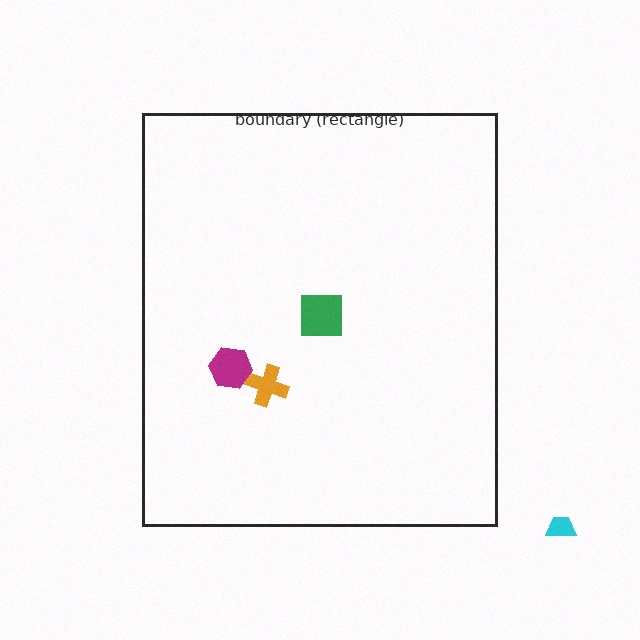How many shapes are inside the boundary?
3 inside, 1 outside.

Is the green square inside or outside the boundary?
Inside.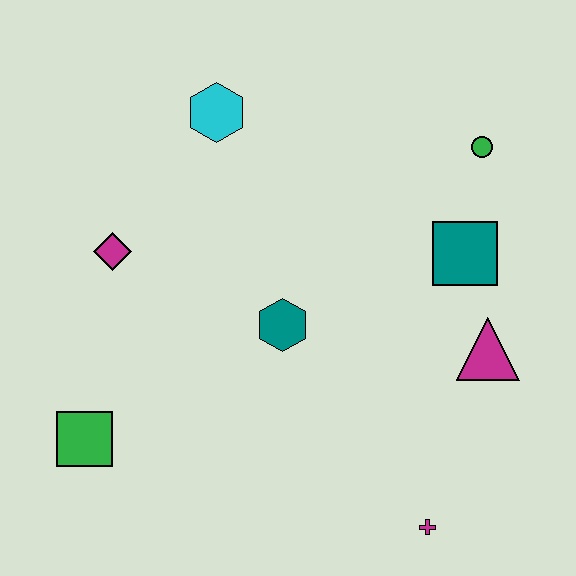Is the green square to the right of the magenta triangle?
No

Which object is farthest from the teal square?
The green square is farthest from the teal square.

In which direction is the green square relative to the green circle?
The green square is to the left of the green circle.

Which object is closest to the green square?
The magenta diamond is closest to the green square.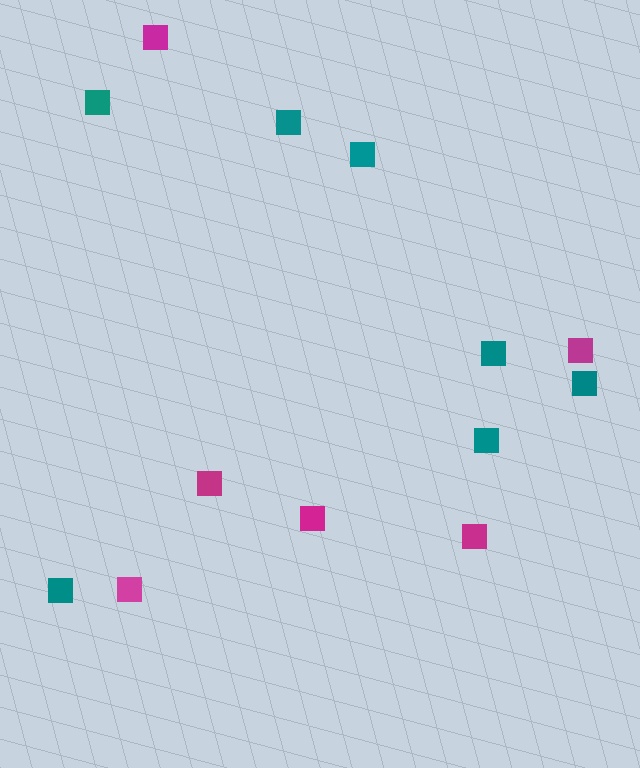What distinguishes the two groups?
There are 2 groups: one group of teal squares (7) and one group of magenta squares (6).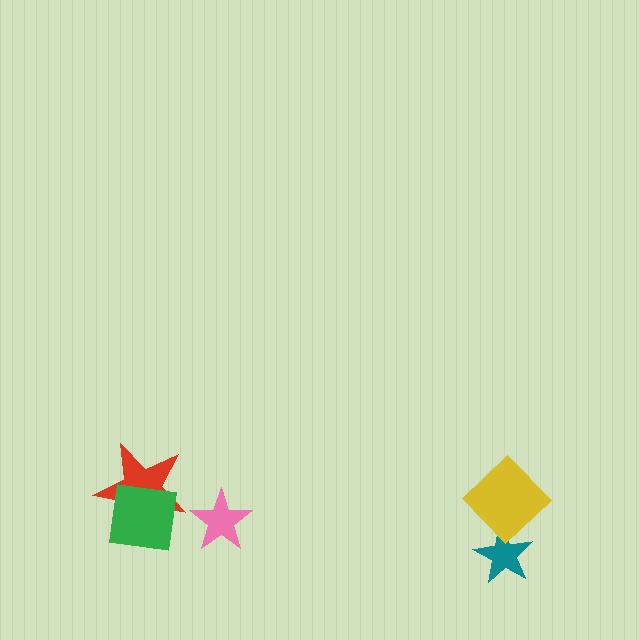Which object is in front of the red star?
The green square is in front of the red star.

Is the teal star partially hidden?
Yes, it is partially covered by another shape.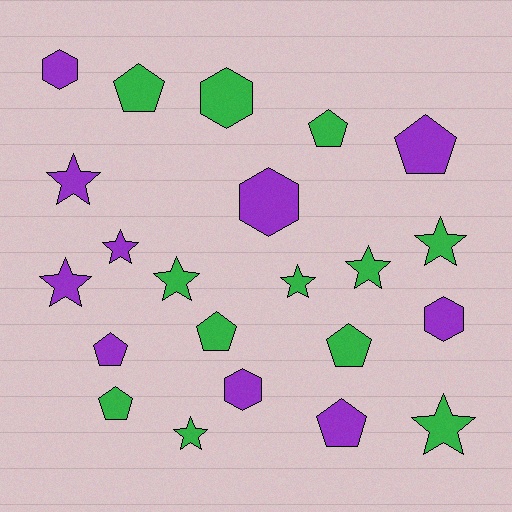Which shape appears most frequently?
Star, with 9 objects.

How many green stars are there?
There are 6 green stars.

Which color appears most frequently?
Green, with 12 objects.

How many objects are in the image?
There are 22 objects.